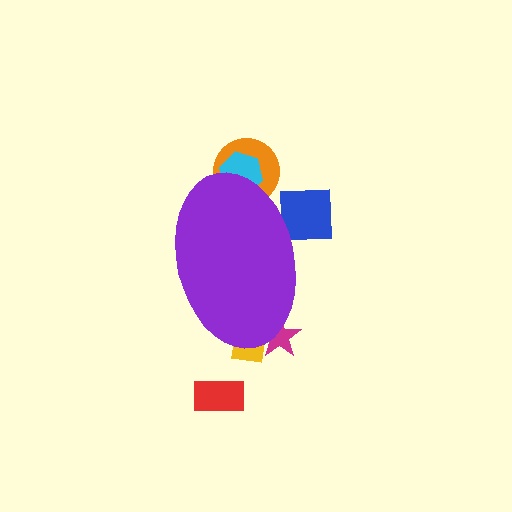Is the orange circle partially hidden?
Yes, the orange circle is partially hidden behind the purple ellipse.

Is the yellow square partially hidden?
Yes, the yellow square is partially hidden behind the purple ellipse.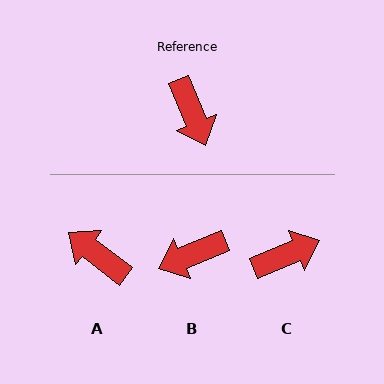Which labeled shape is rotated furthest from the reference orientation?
A, about 150 degrees away.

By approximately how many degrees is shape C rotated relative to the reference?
Approximately 91 degrees counter-clockwise.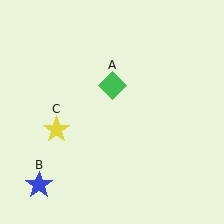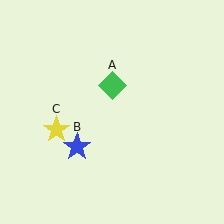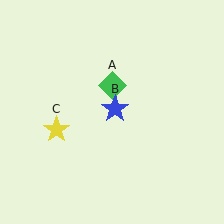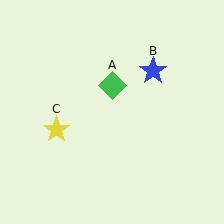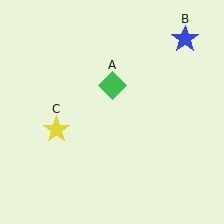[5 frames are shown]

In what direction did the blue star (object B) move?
The blue star (object B) moved up and to the right.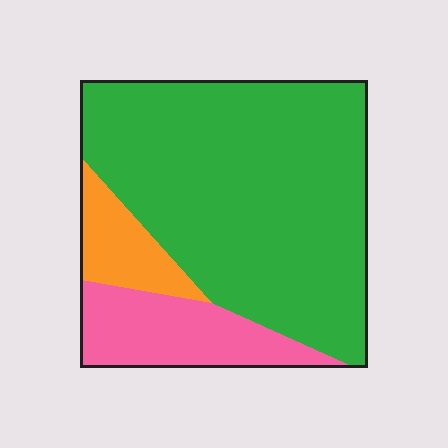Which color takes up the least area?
Orange, at roughly 10%.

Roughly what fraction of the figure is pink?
Pink takes up less than a quarter of the figure.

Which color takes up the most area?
Green, at roughly 70%.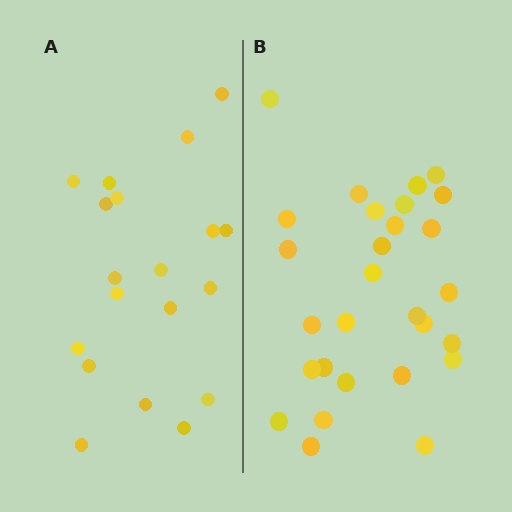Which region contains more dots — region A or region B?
Region B (the right region) has more dots.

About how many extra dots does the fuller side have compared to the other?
Region B has roughly 8 or so more dots than region A.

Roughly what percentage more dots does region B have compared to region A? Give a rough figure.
About 45% more.